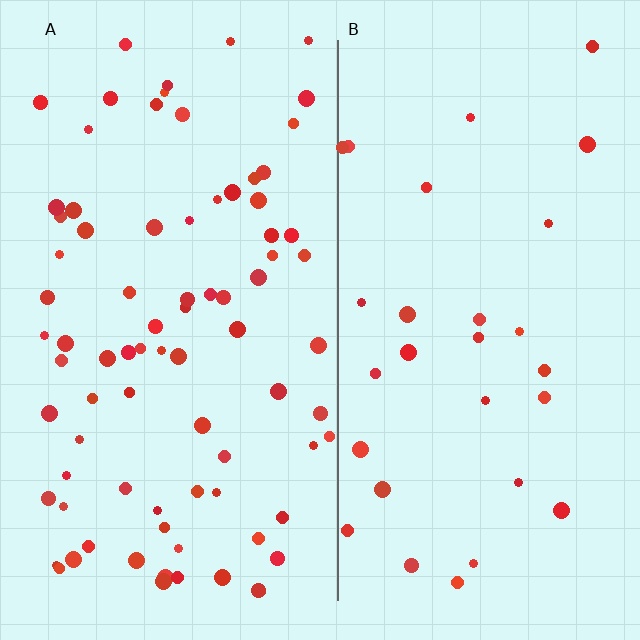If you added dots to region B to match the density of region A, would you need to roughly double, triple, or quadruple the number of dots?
Approximately triple.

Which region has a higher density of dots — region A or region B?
A (the left).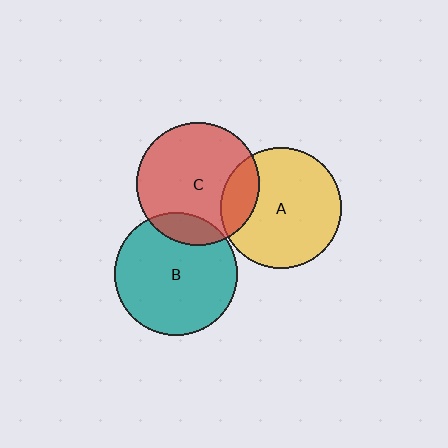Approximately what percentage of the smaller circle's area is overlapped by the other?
Approximately 20%.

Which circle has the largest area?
Circle C (red).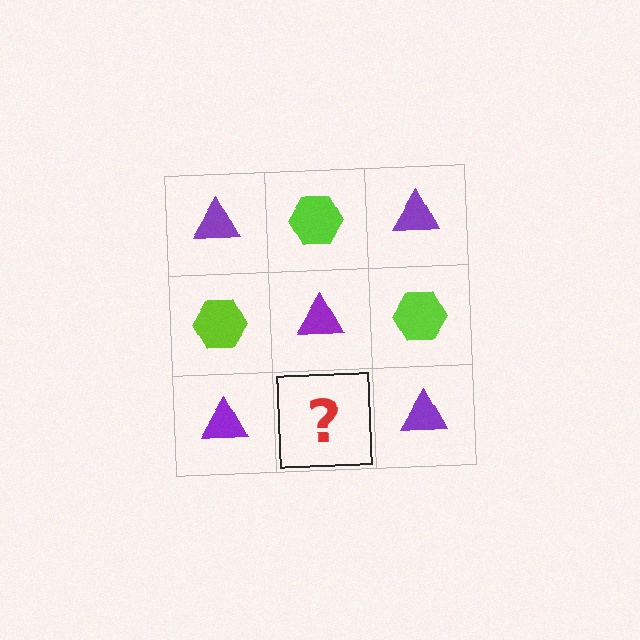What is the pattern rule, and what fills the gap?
The rule is that it alternates purple triangle and lime hexagon in a checkerboard pattern. The gap should be filled with a lime hexagon.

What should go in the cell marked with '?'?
The missing cell should contain a lime hexagon.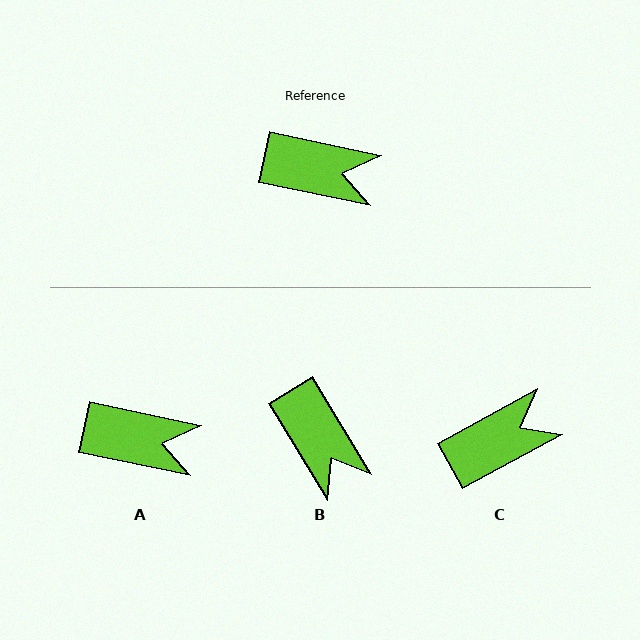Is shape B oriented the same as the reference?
No, it is off by about 47 degrees.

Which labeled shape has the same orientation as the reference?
A.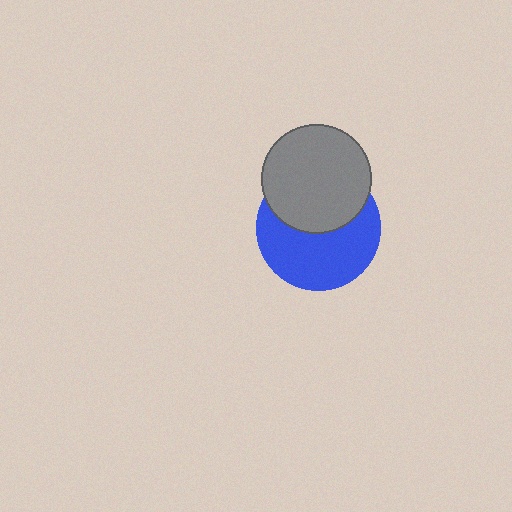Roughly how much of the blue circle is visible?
About half of it is visible (roughly 57%).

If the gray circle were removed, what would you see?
You would see the complete blue circle.